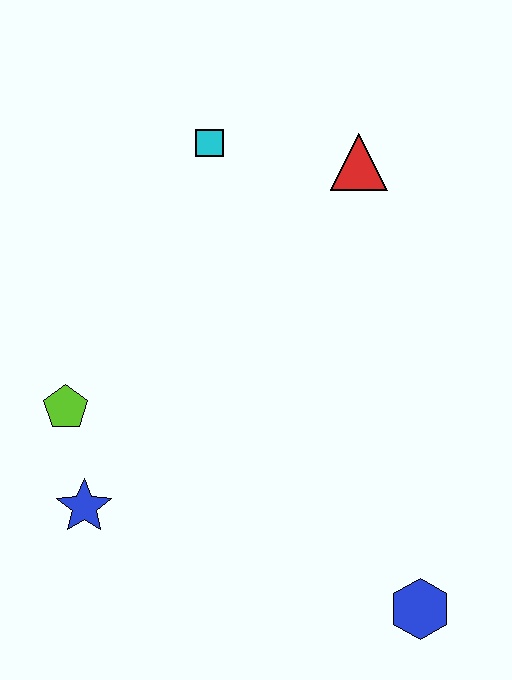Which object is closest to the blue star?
The lime pentagon is closest to the blue star.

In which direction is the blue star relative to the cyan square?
The blue star is below the cyan square.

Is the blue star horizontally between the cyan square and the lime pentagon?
Yes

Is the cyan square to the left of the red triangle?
Yes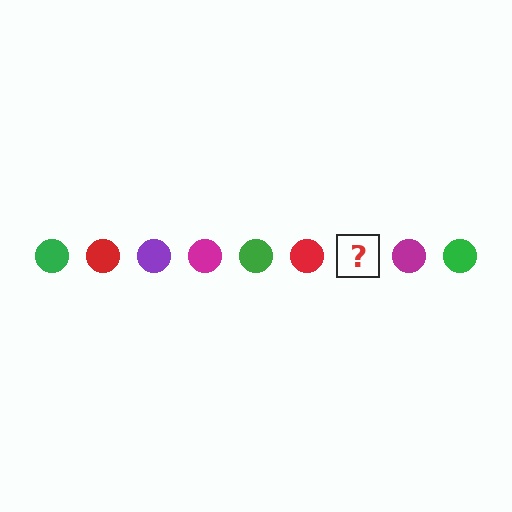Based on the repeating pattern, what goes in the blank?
The blank should be a purple circle.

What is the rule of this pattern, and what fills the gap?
The rule is that the pattern cycles through green, red, purple, magenta circles. The gap should be filled with a purple circle.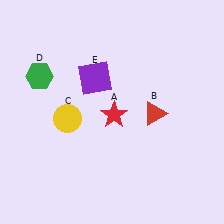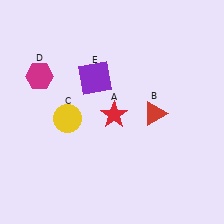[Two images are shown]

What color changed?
The hexagon (D) changed from green in Image 1 to magenta in Image 2.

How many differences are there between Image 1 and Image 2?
There is 1 difference between the two images.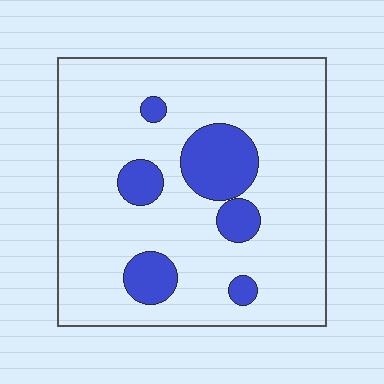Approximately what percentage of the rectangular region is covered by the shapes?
Approximately 15%.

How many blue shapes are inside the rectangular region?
6.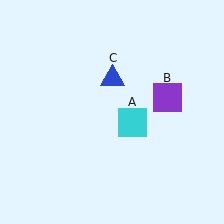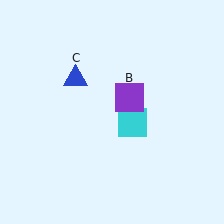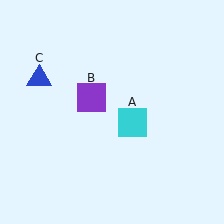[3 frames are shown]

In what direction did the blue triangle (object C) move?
The blue triangle (object C) moved left.